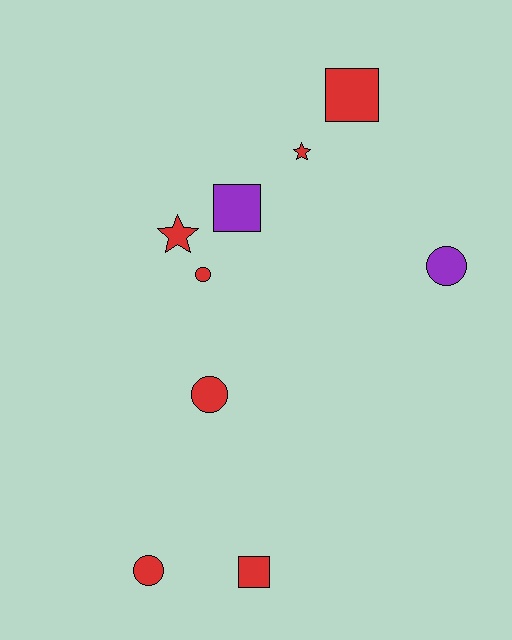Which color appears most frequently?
Red, with 7 objects.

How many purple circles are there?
There is 1 purple circle.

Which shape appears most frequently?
Circle, with 4 objects.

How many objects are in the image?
There are 9 objects.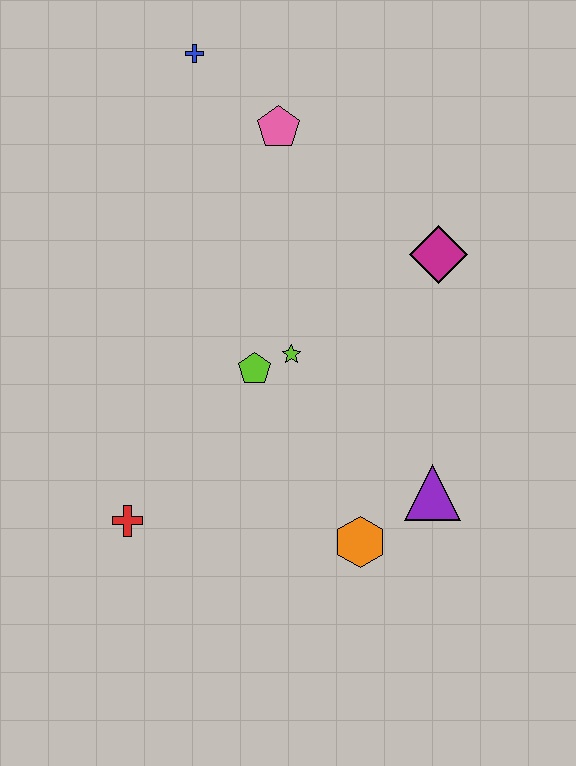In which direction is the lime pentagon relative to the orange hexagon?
The lime pentagon is above the orange hexagon.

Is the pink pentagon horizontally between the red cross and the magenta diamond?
Yes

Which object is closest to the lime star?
The lime pentagon is closest to the lime star.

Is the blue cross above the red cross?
Yes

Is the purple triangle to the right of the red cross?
Yes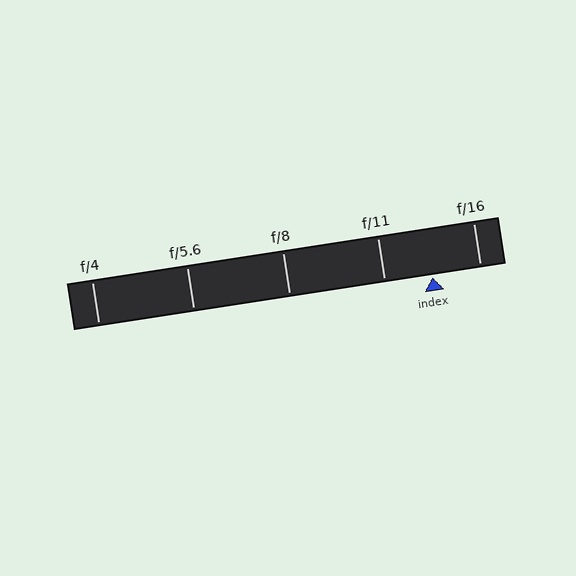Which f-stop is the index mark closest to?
The index mark is closest to f/11.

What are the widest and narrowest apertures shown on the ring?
The widest aperture shown is f/4 and the narrowest is f/16.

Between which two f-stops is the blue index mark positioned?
The index mark is between f/11 and f/16.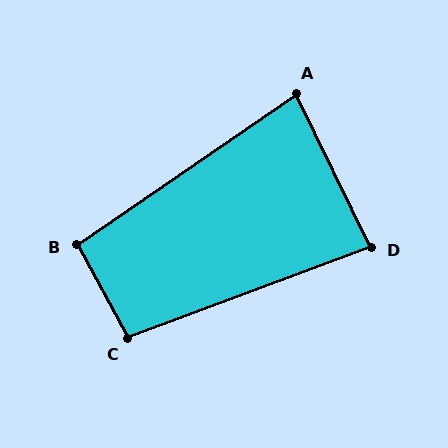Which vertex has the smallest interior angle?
A, at approximately 81 degrees.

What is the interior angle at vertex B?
Approximately 96 degrees (obtuse).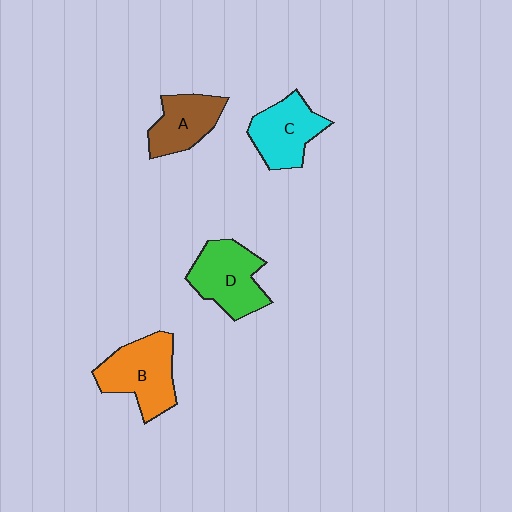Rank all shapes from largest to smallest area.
From largest to smallest: B (orange), D (green), C (cyan), A (brown).